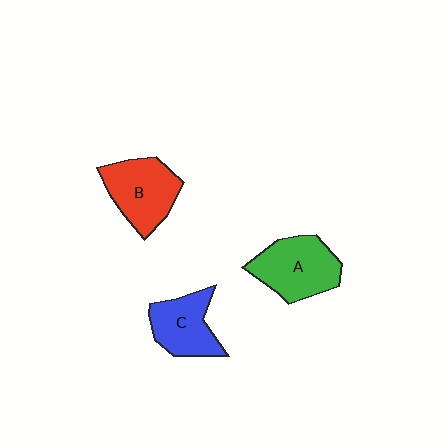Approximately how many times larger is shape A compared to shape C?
Approximately 1.2 times.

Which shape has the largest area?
Shape A (green).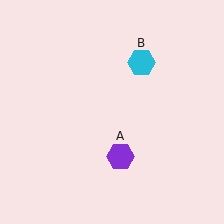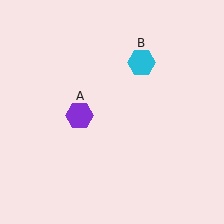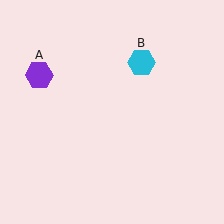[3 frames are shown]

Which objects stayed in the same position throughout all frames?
Cyan hexagon (object B) remained stationary.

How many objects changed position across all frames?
1 object changed position: purple hexagon (object A).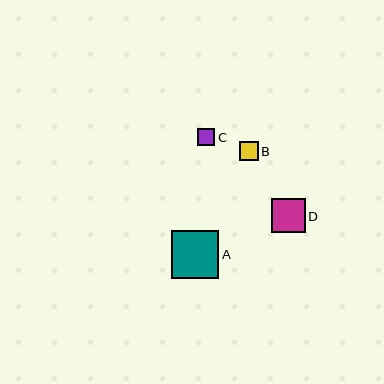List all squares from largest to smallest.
From largest to smallest: A, D, B, C.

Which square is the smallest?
Square C is the smallest with a size of approximately 17 pixels.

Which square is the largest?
Square A is the largest with a size of approximately 47 pixels.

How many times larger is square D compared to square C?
Square D is approximately 1.9 times the size of square C.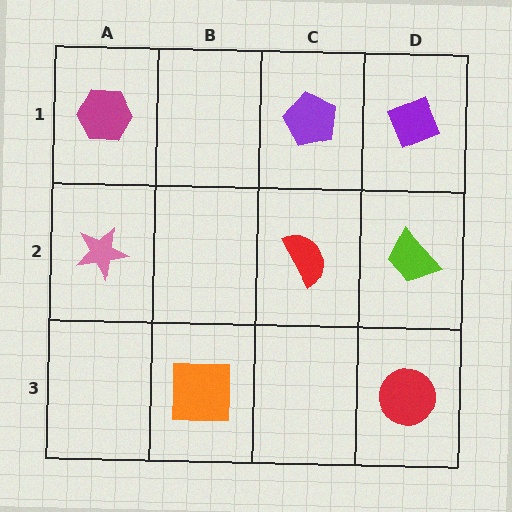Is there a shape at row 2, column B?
No, that cell is empty.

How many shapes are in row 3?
2 shapes.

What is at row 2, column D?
A lime trapezoid.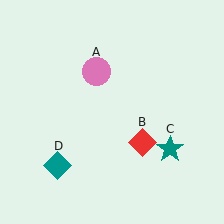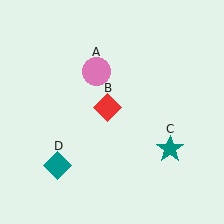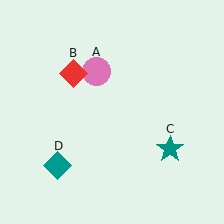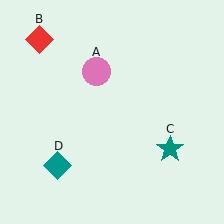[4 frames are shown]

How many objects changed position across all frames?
1 object changed position: red diamond (object B).